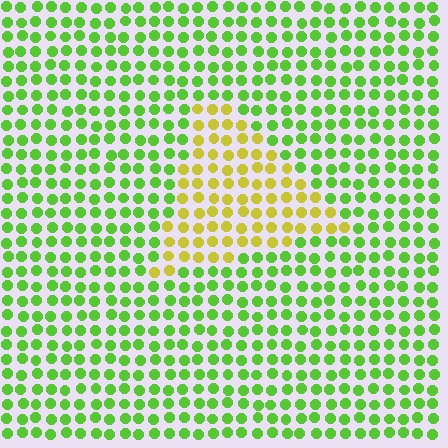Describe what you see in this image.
The image is filled with small lime elements in a uniform arrangement. A triangle-shaped region is visible where the elements are tinted to a slightly different hue, forming a subtle color boundary.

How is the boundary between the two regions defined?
The boundary is defined purely by a slight shift in hue (about 47 degrees). Spacing, size, and orientation are identical on both sides.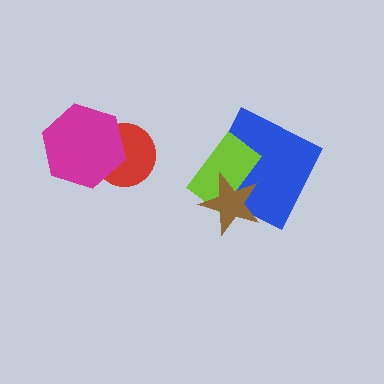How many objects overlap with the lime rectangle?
2 objects overlap with the lime rectangle.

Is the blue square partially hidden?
Yes, it is partially covered by another shape.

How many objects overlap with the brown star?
2 objects overlap with the brown star.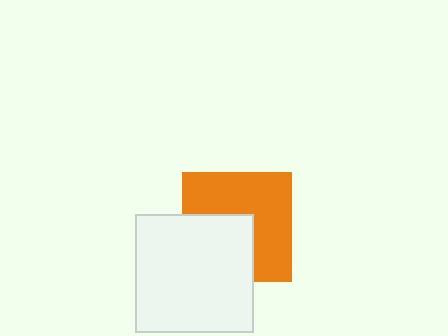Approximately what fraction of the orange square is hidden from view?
Roughly 40% of the orange square is hidden behind the white square.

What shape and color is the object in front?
The object in front is a white square.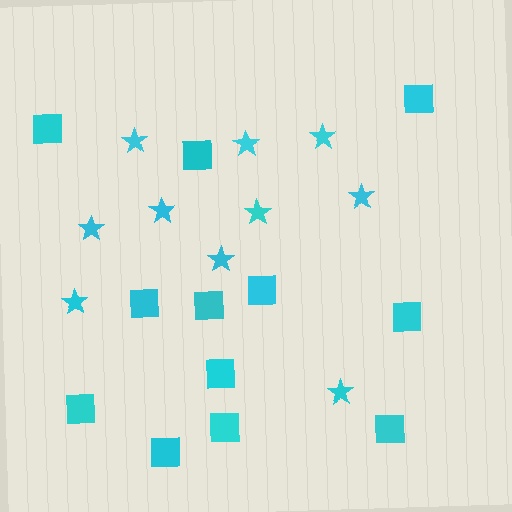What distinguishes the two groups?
There are 2 groups: one group of squares (12) and one group of stars (10).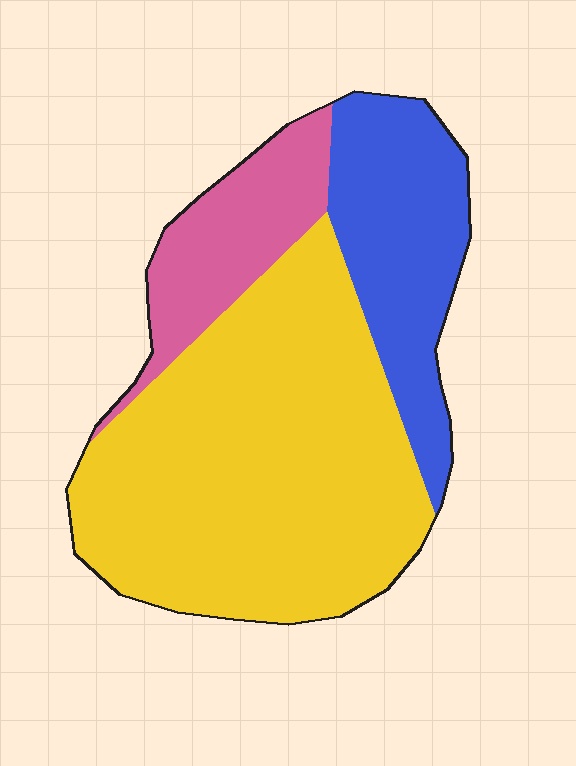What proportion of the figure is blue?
Blue takes up about one quarter (1/4) of the figure.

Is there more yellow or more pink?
Yellow.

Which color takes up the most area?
Yellow, at roughly 60%.